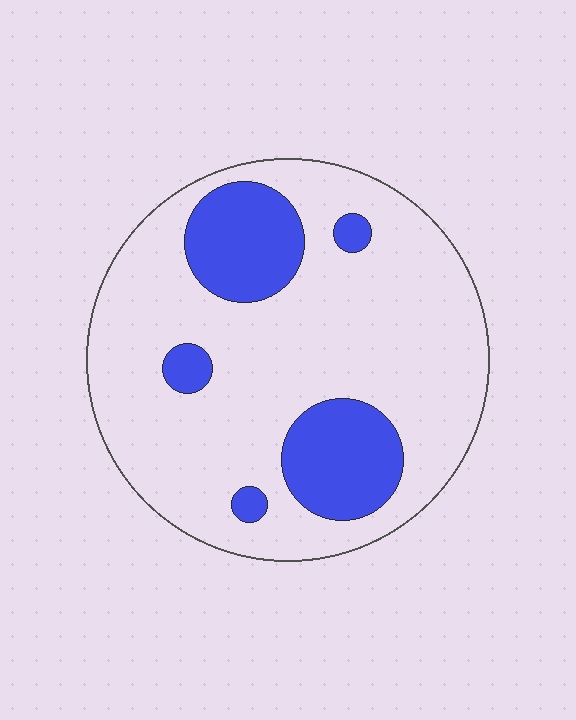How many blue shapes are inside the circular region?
5.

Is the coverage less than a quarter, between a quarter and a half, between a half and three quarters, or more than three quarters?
Less than a quarter.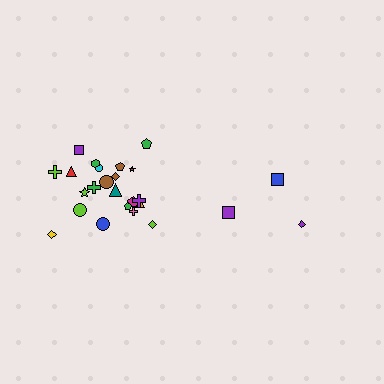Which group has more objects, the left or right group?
The left group.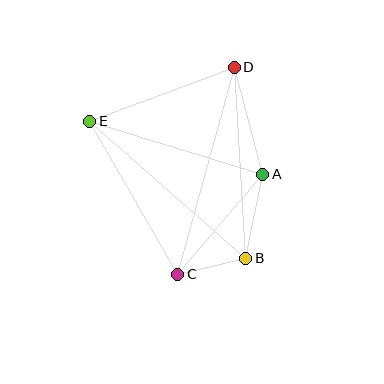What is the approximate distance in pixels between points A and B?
The distance between A and B is approximately 86 pixels.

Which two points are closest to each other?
Points B and C are closest to each other.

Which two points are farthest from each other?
Points C and D are farthest from each other.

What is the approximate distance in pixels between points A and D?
The distance between A and D is approximately 111 pixels.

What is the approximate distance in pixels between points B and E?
The distance between B and E is approximately 208 pixels.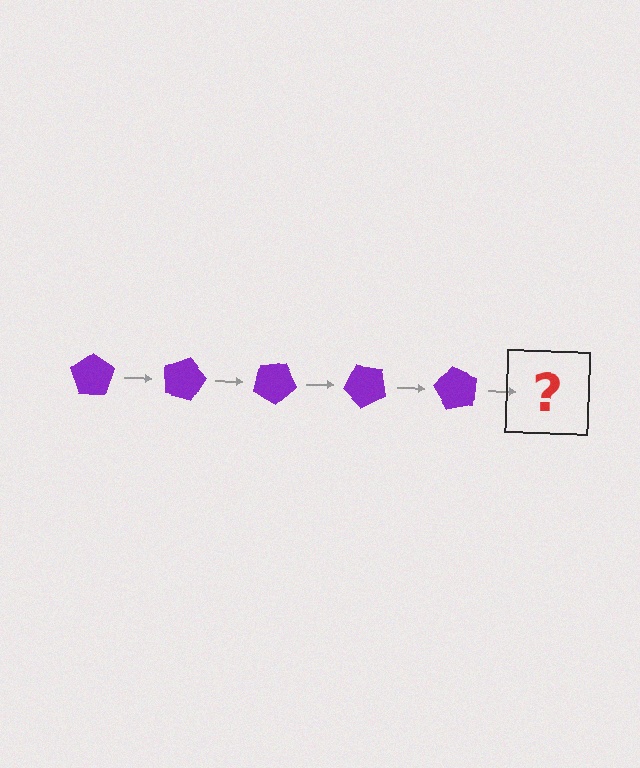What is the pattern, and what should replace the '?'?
The pattern is that the pentagon rotates 15 degrees each step. The '?' should be a purple pentagon rotated 75 degrees.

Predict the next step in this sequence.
The next step is a purple pentagon rotated 75 degrees.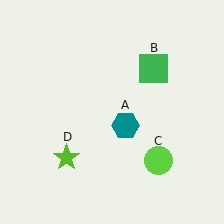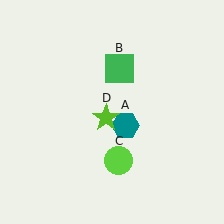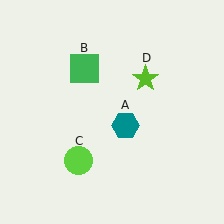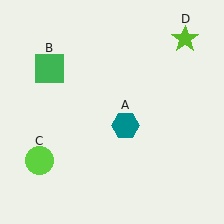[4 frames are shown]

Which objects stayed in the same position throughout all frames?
Teal hexagon (object A) remained stationary.